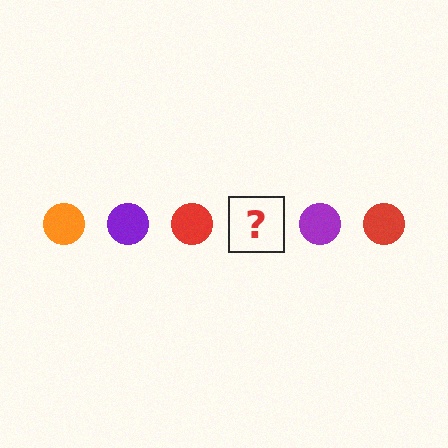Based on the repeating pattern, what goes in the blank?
The blank should be an orange circle.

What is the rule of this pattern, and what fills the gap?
The rule is that the pattern cycles through orange, purple, red circles. The gap should be filled with an orange circle.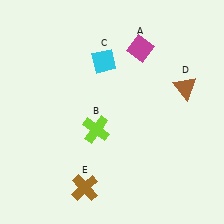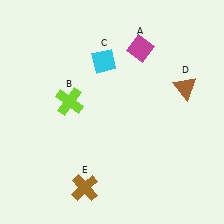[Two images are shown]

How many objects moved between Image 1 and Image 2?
1 object moved between the two images.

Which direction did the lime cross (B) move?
The lime cross (B) moved up.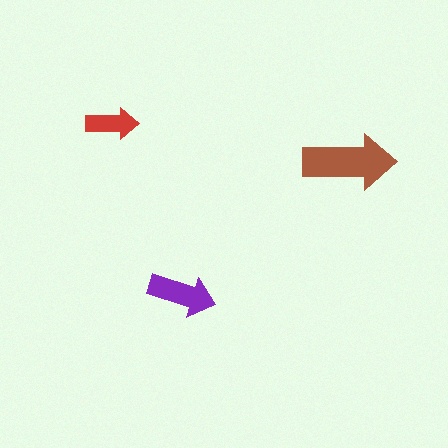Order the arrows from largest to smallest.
the brown one, the purple one, the red one.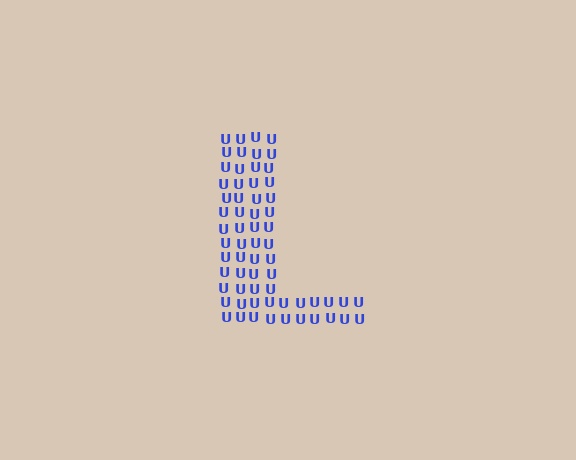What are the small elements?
The small elements are letter U's.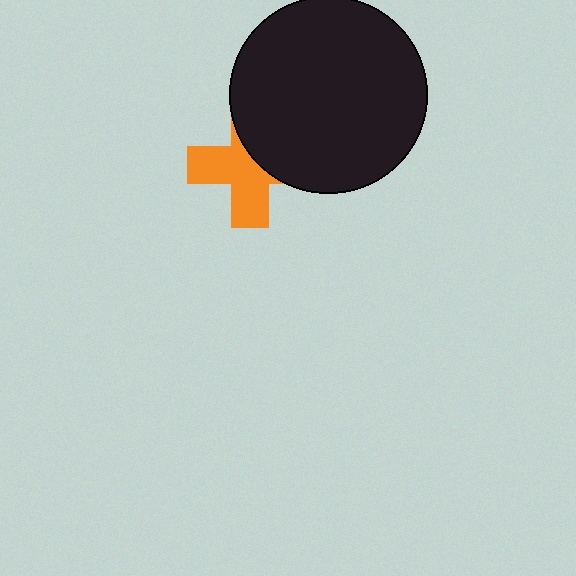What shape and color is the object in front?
The object in front is a black circle.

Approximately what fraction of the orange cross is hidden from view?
Roughly 44% of the orange cross is hidden behind the black circle.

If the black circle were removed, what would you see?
You would see the complete orange cross.